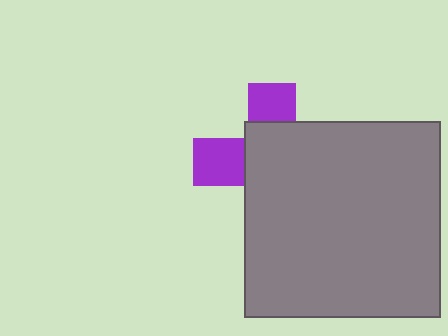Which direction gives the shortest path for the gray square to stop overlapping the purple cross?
Moving toward the lower-right gives the shortest separation.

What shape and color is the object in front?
The object in front is a gray square.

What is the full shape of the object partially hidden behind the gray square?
The partially hidden object is a purple cross.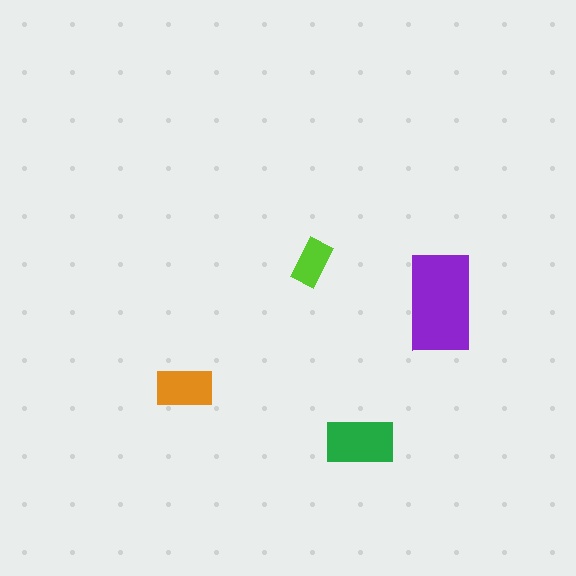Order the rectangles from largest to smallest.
the purple one, the green one, the orange one, the lime one.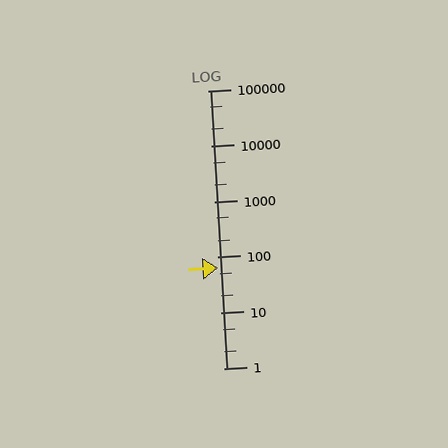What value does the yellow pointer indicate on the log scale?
The pointer indicates approximately 64.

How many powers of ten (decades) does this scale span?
The scale spans 5 decades, from 1 to 100000.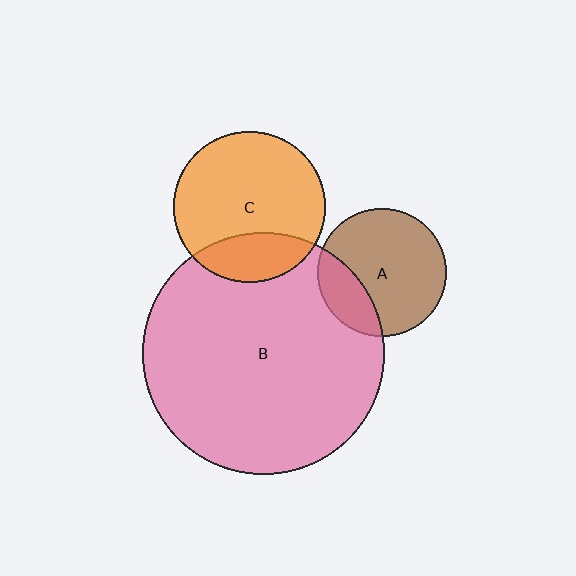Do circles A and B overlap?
Yes.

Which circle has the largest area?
Circle B (pink).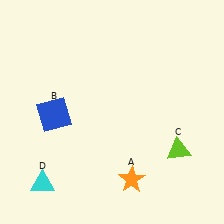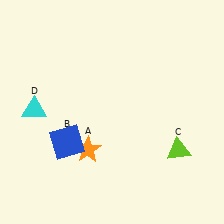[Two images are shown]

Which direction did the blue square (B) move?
The blue square (B) moved down.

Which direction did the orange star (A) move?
The orange star (A) moved left.